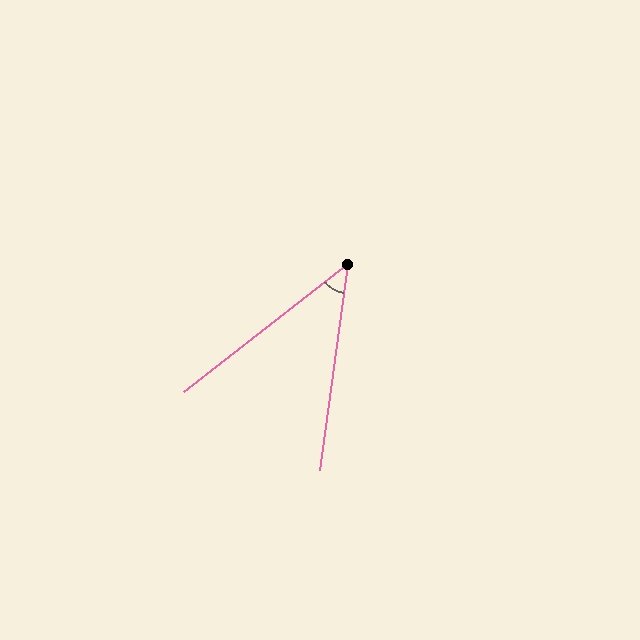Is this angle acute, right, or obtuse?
It is acute.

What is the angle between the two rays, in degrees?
Approximately 44 degrees.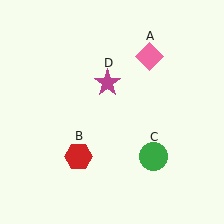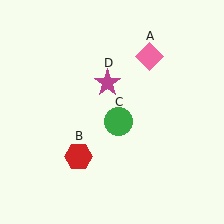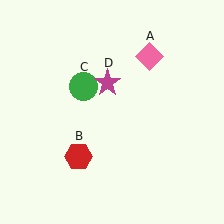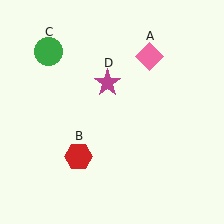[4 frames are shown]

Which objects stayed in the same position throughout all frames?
Pink diamond (object A) and red hexagon (object B) and magenta star (object D) remained stationary.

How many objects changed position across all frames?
1 object changed position: green circle (object C).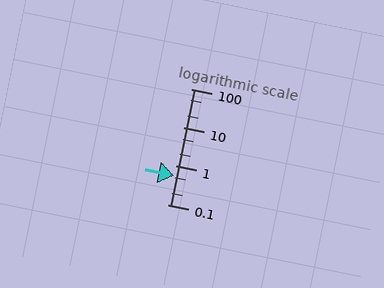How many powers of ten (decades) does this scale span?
The scale spans 3 decades, from 0.1 to 100.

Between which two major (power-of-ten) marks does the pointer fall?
The pointer is between 0.1 and 1.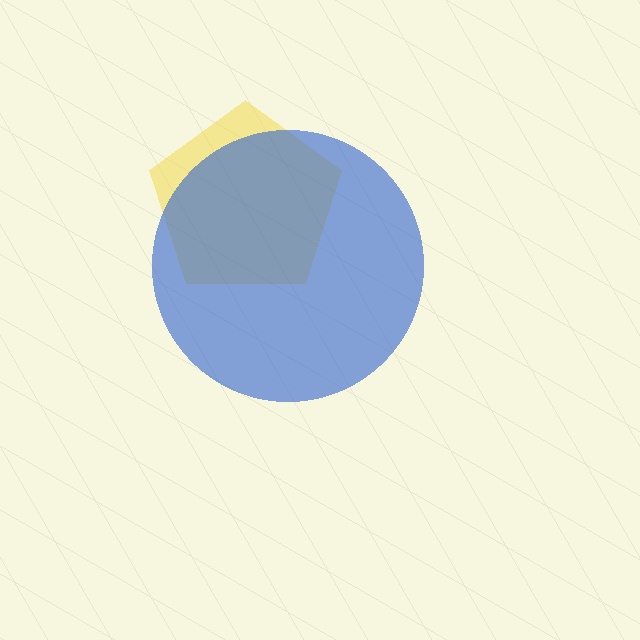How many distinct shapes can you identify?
There are 2 distinct shapes: a yellow pentagon, a blue circle.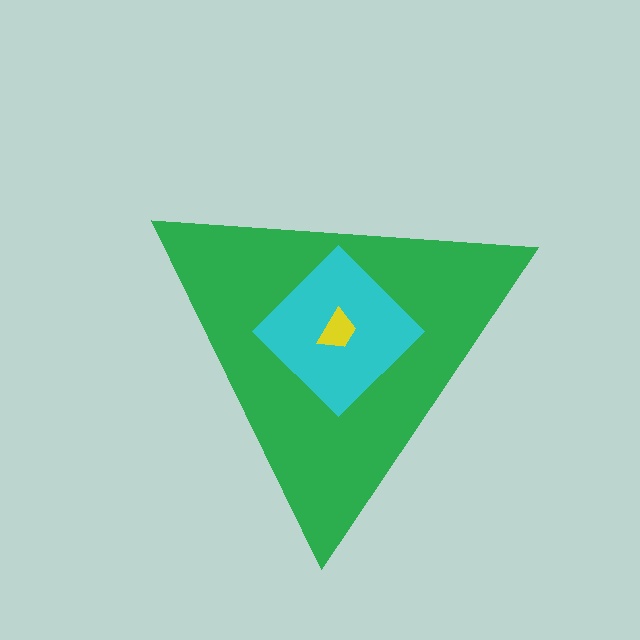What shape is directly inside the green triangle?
The cyan diamond.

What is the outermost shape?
The green triangle.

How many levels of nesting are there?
3.